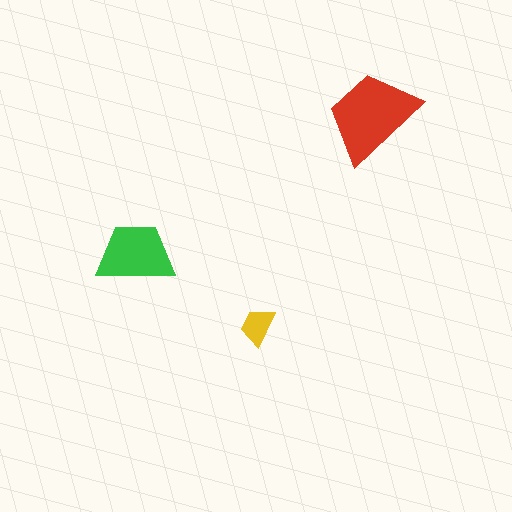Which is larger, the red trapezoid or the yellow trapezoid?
The red one.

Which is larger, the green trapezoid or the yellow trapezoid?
The green one.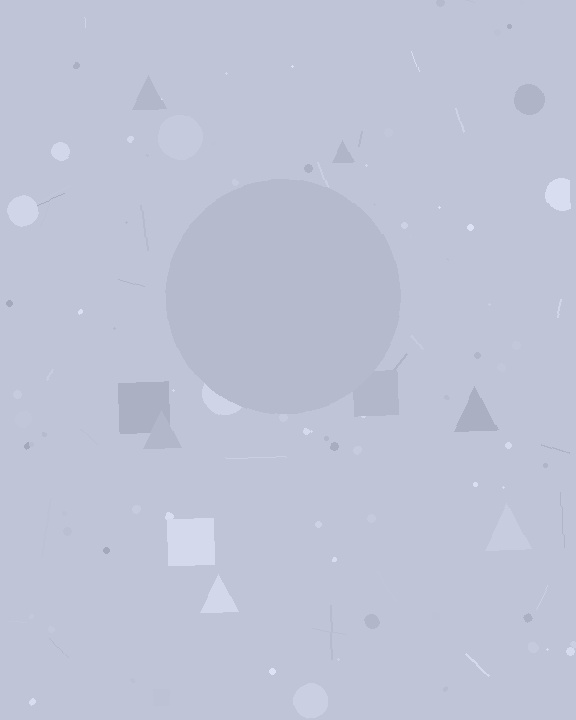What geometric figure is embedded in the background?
A circle is embedded in the background.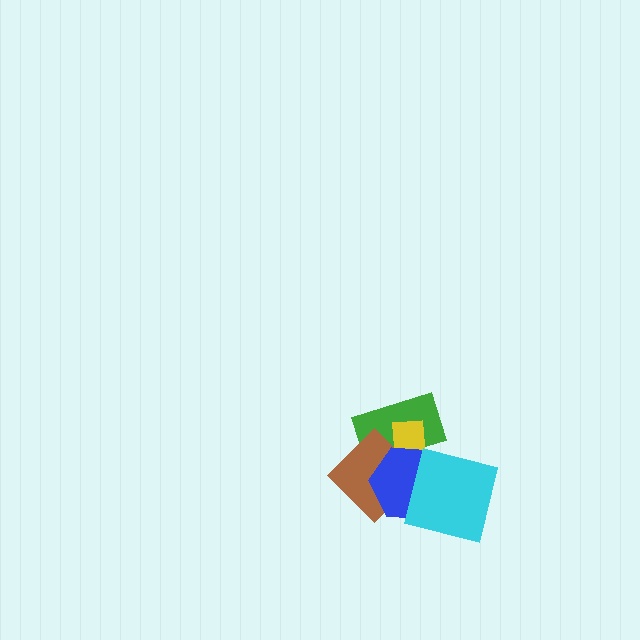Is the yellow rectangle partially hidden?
Yes, it is partially covered by another shape.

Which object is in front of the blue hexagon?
The cyan square is in front of the blue hexagon.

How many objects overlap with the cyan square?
1 object overlaps with the cyan square.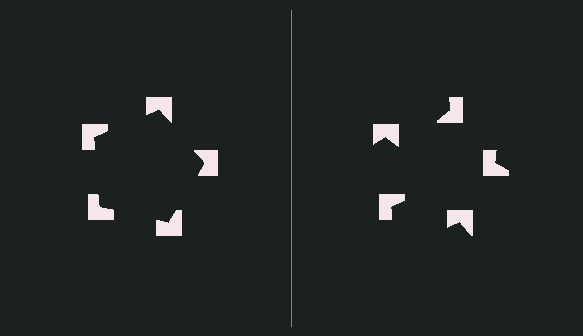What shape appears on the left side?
An illusory pentagon.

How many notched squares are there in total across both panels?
10 — 5 on each side.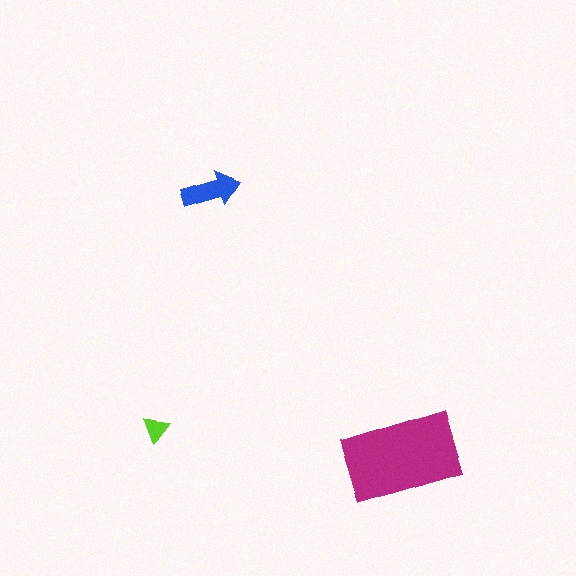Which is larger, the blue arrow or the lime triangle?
The blue arrow.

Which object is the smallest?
The lime triangle.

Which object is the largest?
The magenta rectangle.